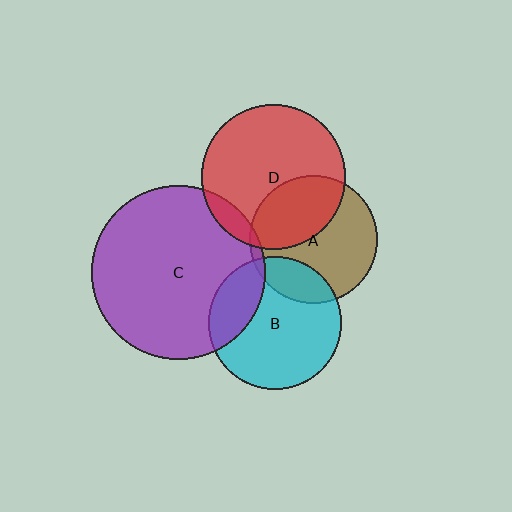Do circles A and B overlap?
Yes.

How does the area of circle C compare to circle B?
Approximately 1.7 times.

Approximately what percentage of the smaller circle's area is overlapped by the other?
Approximately 20%.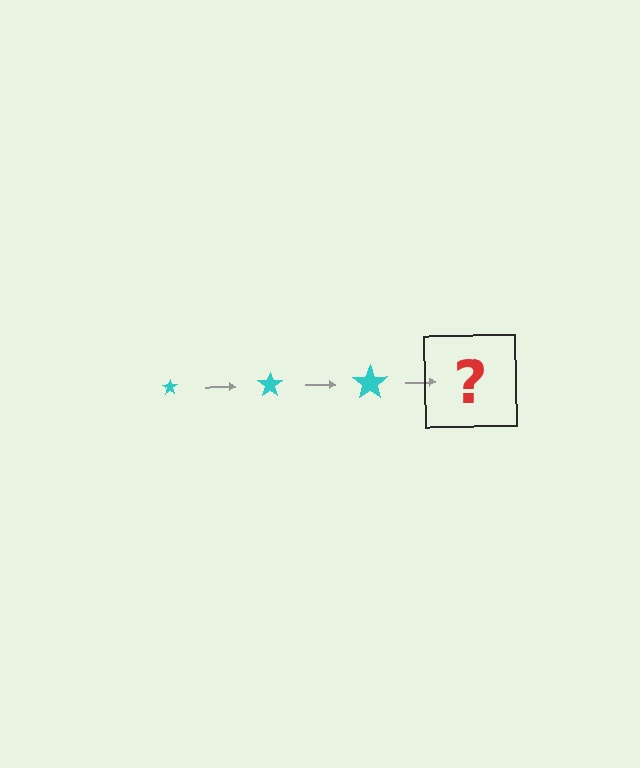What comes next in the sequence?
The next element should be a cyan star, larger than the previous one.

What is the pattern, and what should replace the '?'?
The pattern is that the star gets progressively larger each step. The '?' should be a cyan star, larger than the previous one.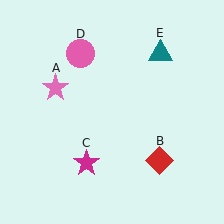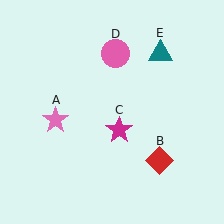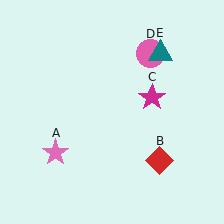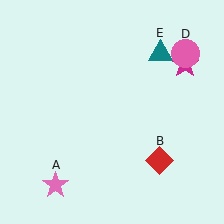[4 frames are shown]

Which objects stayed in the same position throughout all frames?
Red diamond (object B) and teal triangle (object E) remained stationary.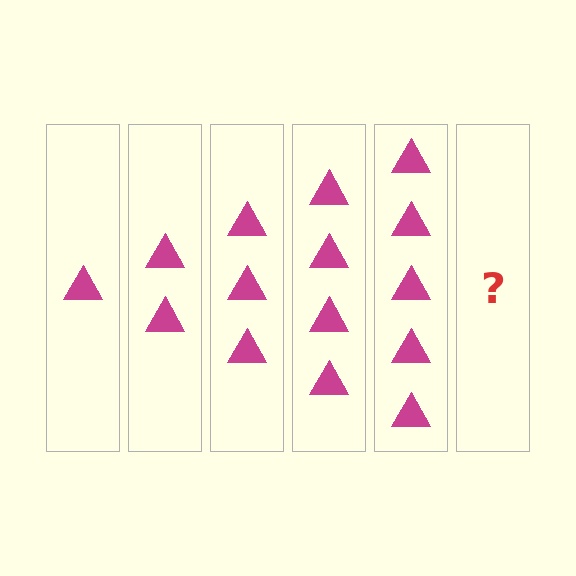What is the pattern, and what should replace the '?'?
The pattern is that each step adds one more triangle. The '?' should be 6 triangles.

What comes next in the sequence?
The next element should be 6 triangles.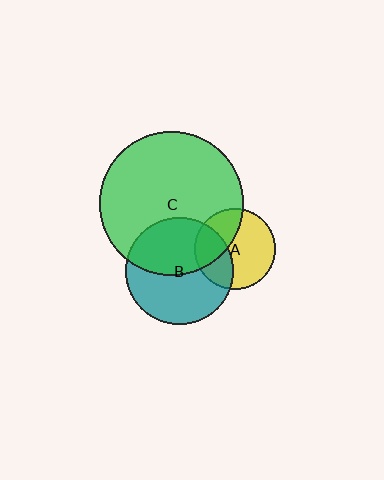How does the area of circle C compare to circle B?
Approximately 1.8 times.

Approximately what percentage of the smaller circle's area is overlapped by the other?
Approximately 35%.